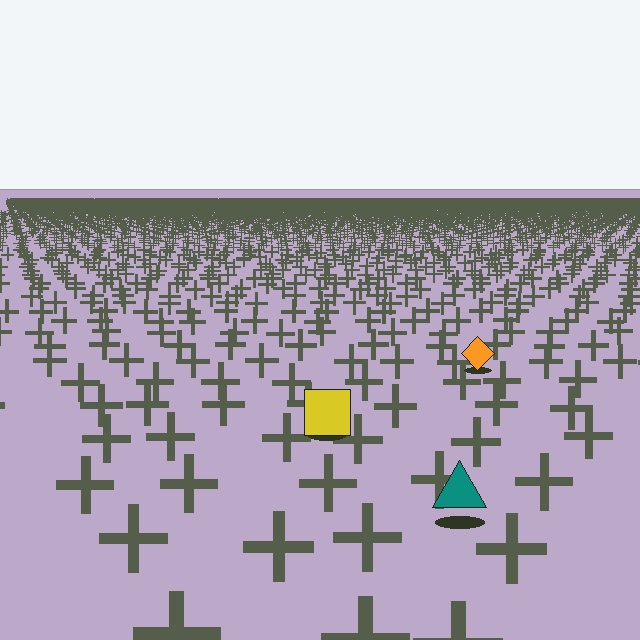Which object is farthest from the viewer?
The orange diamond is farthest from the viewer. It appears smaller and the ground texture around it is denser.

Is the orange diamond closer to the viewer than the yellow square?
No. The yellow square is closer — you can tell from the texture gradient: the ground texture is coarser near it.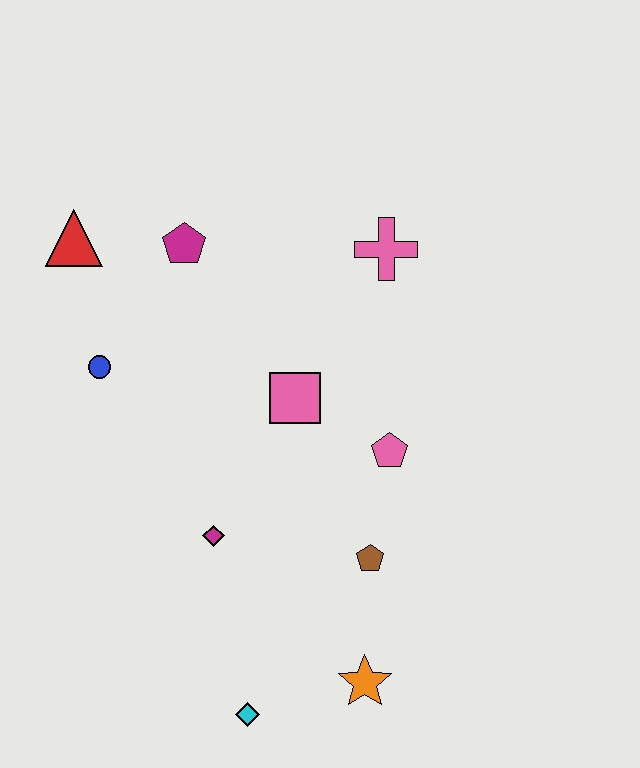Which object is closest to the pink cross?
The pink square is closest to the pink cross.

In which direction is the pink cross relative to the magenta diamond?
The pink cross is above the magenta diamond.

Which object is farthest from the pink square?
The cyan diamond is farthest from the pink square.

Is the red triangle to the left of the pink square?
Yes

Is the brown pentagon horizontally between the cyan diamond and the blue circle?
No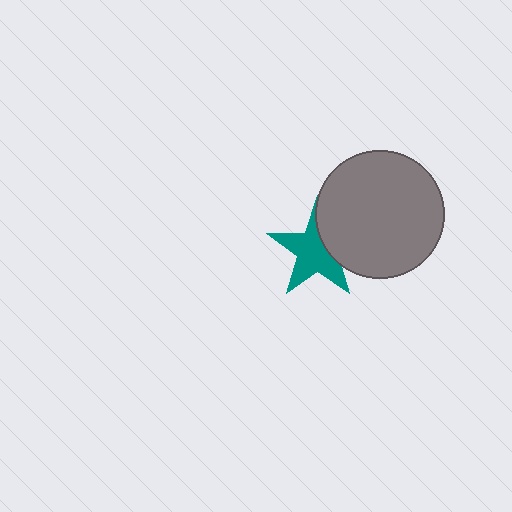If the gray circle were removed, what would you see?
You would see the complete teal star.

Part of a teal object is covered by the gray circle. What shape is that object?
It is a star.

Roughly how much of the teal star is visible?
Most of it is visible (roughly 69%).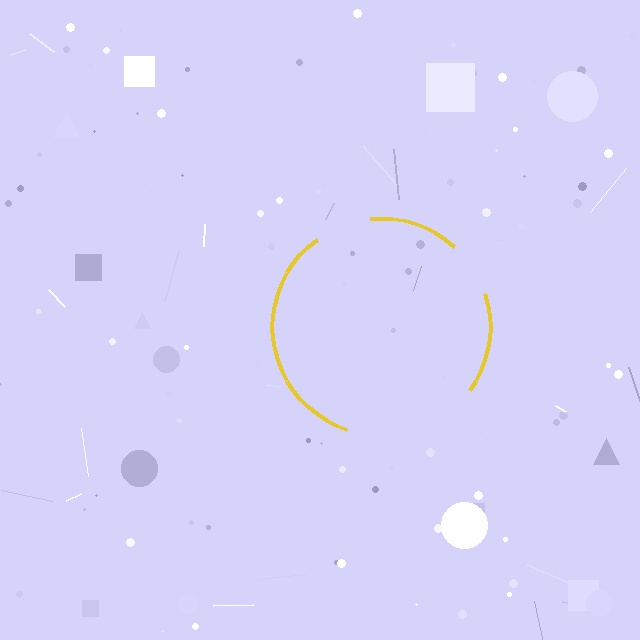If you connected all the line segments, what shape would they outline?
They would outline a circle.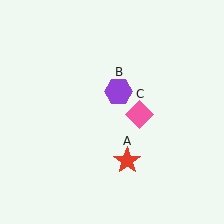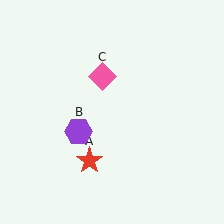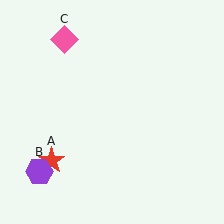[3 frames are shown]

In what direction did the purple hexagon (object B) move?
The purple hexagon (object B) moved down and to the left.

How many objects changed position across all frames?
3 objects changed position: red star (object A), purple hexagon (object B), pink diamond (object C).